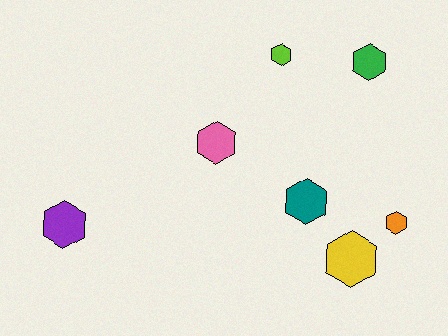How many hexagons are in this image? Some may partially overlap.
There are 7 hexagons.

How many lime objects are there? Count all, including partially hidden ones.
There is 1 lime object.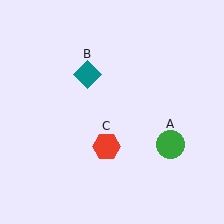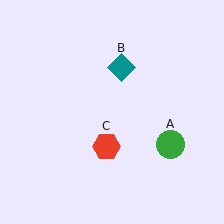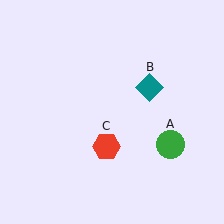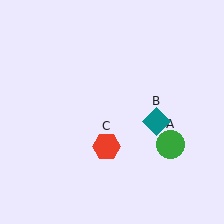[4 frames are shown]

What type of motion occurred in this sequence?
The teal diamond (object B) rotated clockwise around the center of the scene.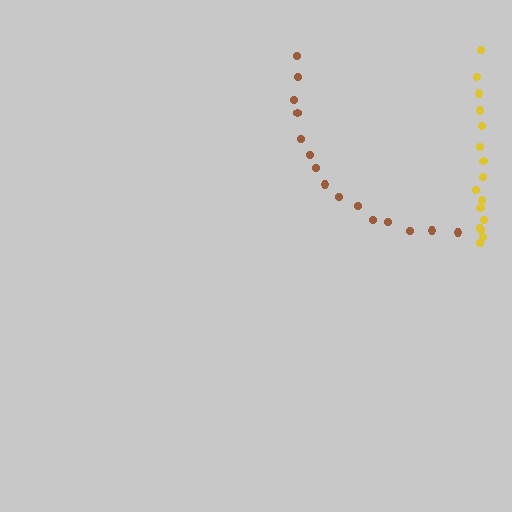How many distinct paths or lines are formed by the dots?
There are 2 distinct paths.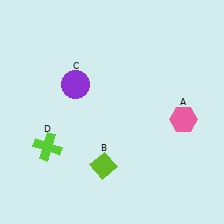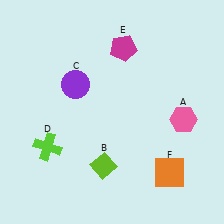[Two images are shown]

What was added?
A magenta pentagon (E), an orange square (F) were added in Image 2.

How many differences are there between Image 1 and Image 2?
There are 2 differences between the two images.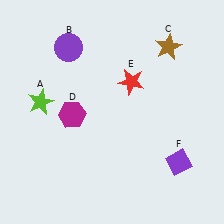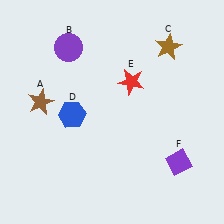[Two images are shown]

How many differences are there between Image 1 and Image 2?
There are 2 differences between the two images.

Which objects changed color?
A changed from lime to brown. D changed from magenta to blue.